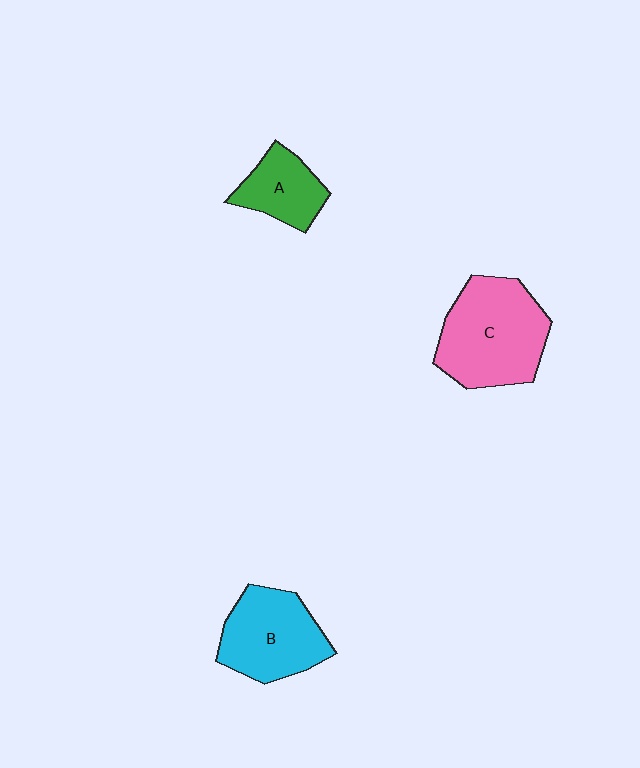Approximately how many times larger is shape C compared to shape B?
Approximately 1.3 times.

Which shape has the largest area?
Shape C (pink).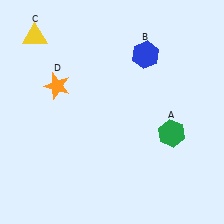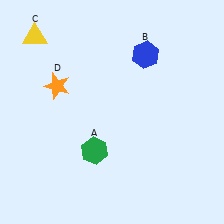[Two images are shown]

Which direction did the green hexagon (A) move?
The green hexagon (A) moved left.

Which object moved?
The green hexagon (A) moved left.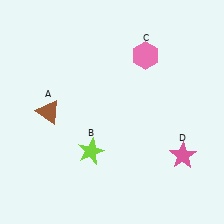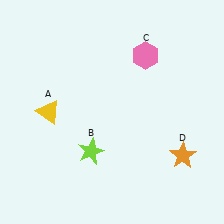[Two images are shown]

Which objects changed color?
A changed from brown to yellow. D changed from pink to orange.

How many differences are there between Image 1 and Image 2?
There are 2 differences between the two images.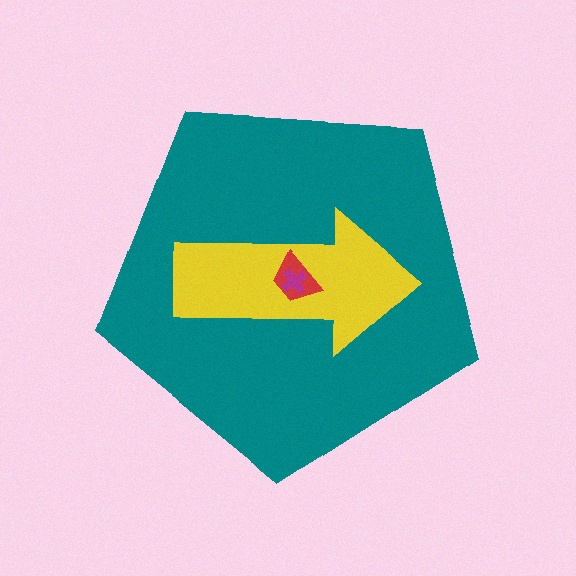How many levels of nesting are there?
4.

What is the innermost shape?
The magenta cross.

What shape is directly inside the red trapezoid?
The magenta cross.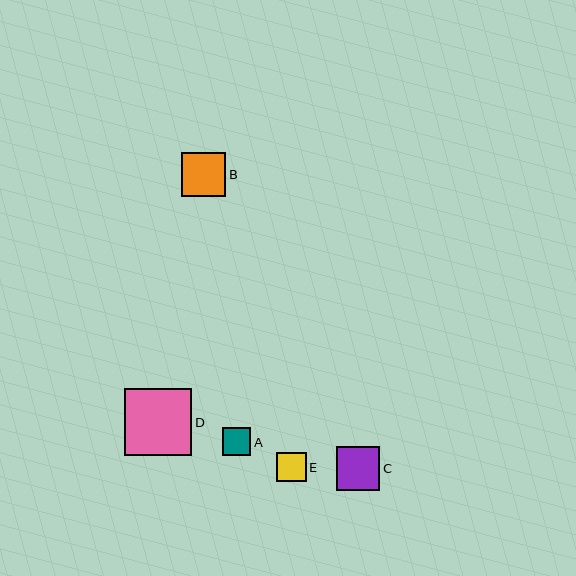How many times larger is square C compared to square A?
Square C is approximately 1.5 times the size of square A.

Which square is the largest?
Square D is the largest with a size of approximately 67 pixels.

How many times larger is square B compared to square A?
Square B is approximately 1.5 times the size of square A.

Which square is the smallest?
Square A is the smallest with a size of approximately 29 pixels.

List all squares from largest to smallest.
From largest to smallest: D, B, C, E, A.